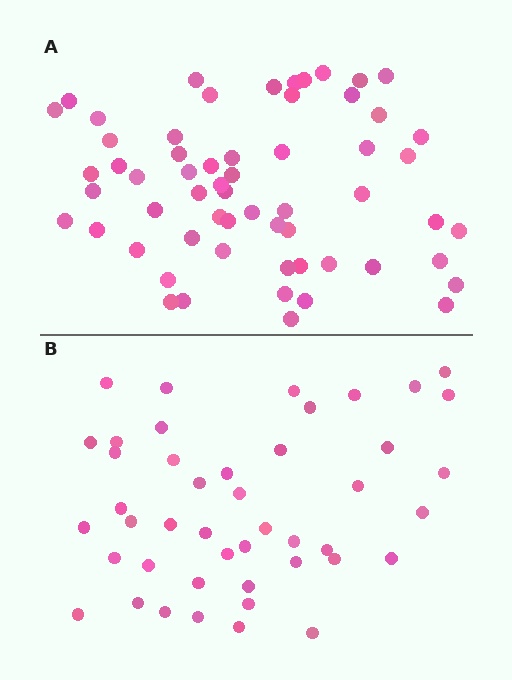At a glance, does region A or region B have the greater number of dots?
Region A (the top region) has more dots.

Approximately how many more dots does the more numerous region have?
Region A has approximately 15 more dots than region B.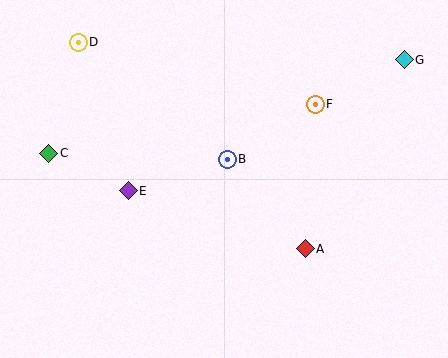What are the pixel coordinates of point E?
Point E is at (128, 191).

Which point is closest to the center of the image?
Point B at (227, 159) is closest to the center.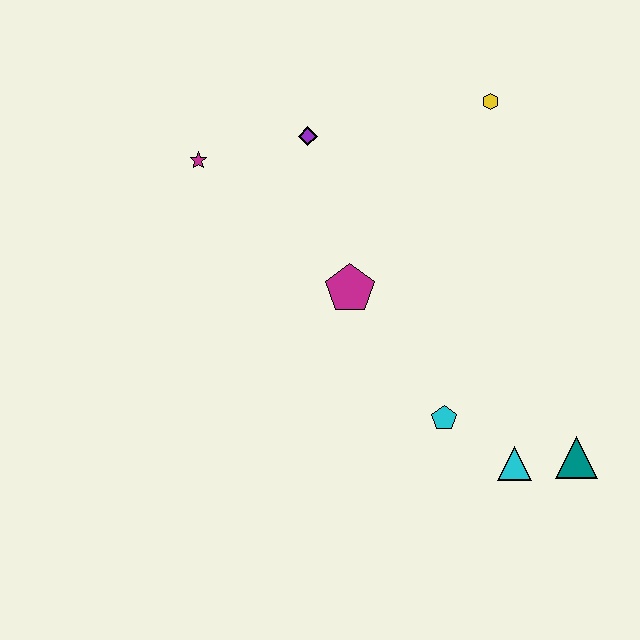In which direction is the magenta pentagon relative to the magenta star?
The magenta pentagon is to the right of the magenta star.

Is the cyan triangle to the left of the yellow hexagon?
No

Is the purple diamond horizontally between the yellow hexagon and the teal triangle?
No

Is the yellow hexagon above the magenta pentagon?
Yes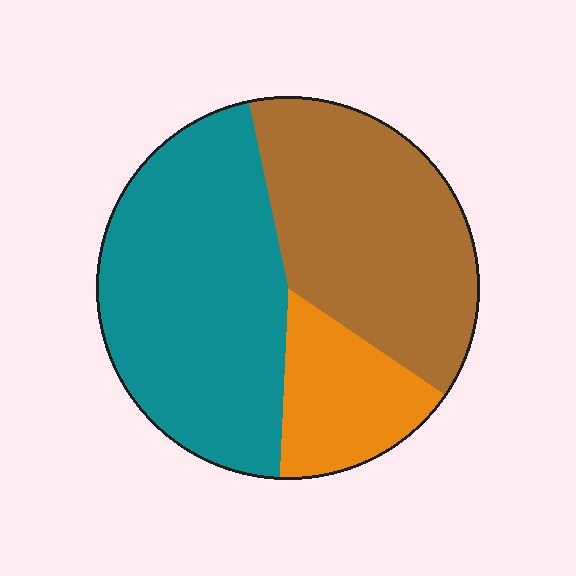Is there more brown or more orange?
Brown.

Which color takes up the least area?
Orange, at roughly 15%.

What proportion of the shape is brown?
Brown covers roughly 40% of the shape.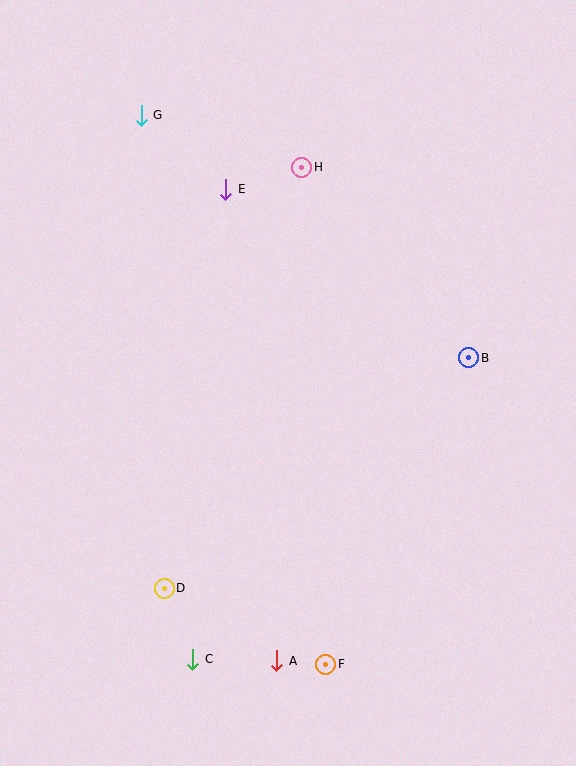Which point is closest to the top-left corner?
Point G is closest to the top-left corner.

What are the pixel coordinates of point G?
Point G is at (141, 115).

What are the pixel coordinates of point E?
Point E is at (226, 190).